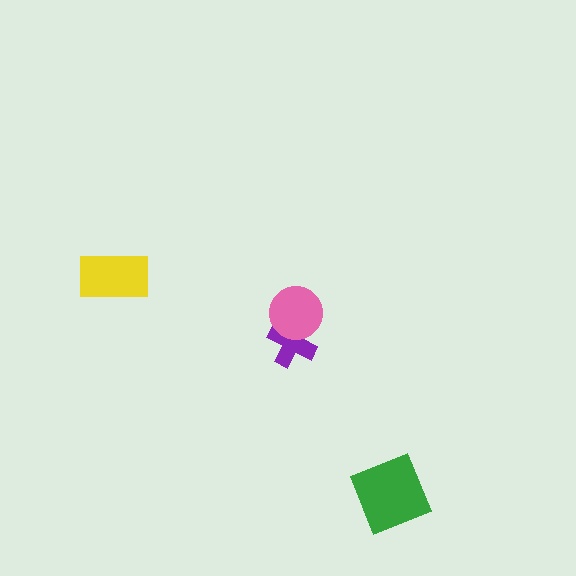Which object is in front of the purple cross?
The pink circle is in front of the purple cross.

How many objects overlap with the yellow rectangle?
0 objects overlap with the yellow rectangle.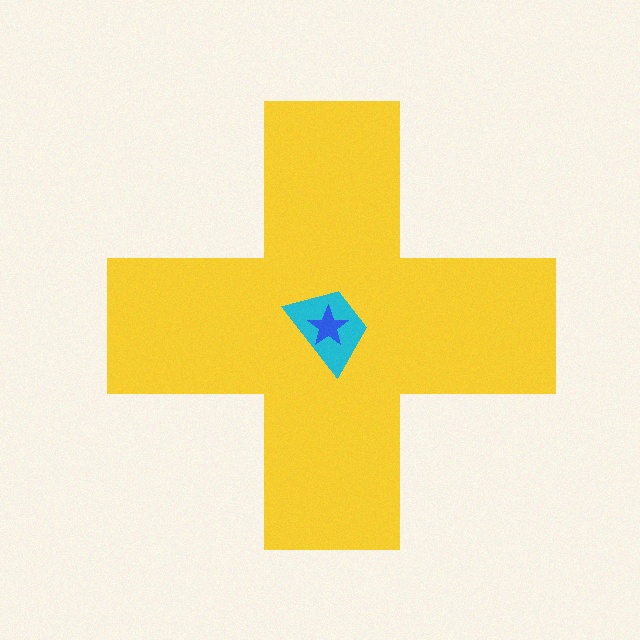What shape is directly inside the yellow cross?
The cyan trapezoid.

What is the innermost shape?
The blue star.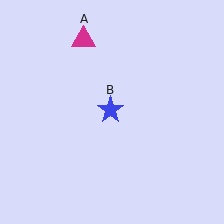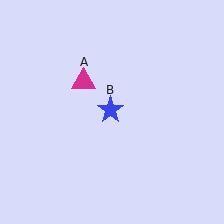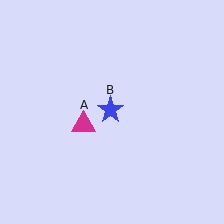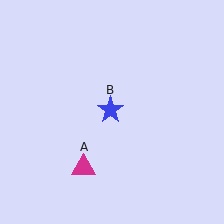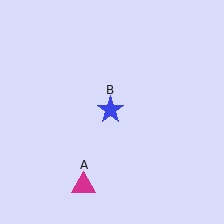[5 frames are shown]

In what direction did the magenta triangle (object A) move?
The magenta triangle (object A) moved down.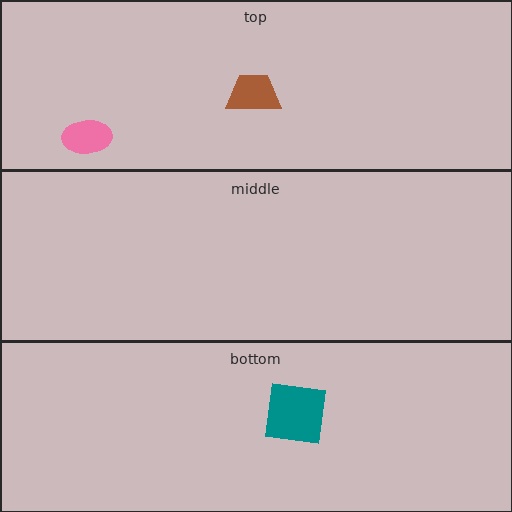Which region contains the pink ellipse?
The top region.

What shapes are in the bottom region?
The teal square.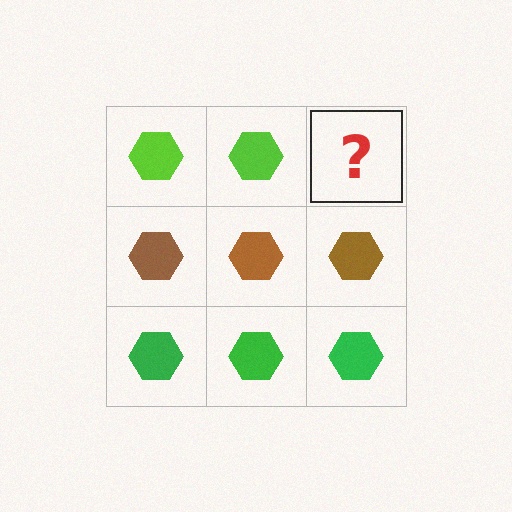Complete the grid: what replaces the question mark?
The question mark should be replaced with a lime hexagon.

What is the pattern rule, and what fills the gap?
The rule is that each row has a consistent color. The gap should be filled with a lime hexagon.